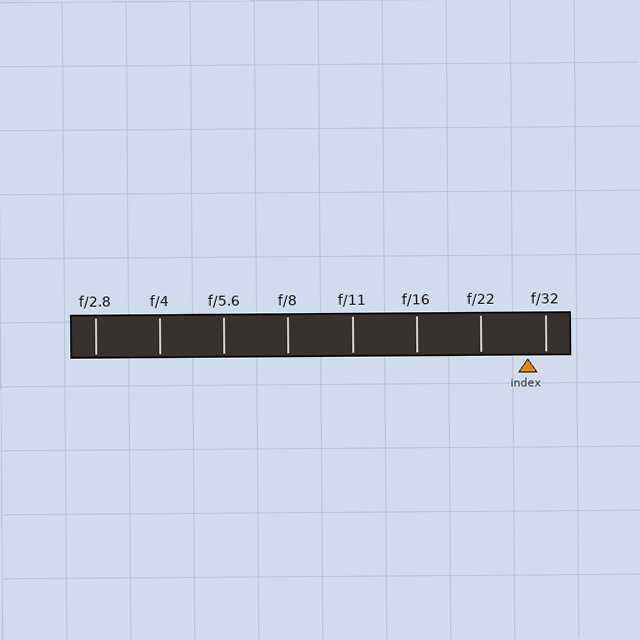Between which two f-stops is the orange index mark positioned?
The index mark is between f/22 and f/32.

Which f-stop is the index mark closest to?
The index mark is closest to f/32.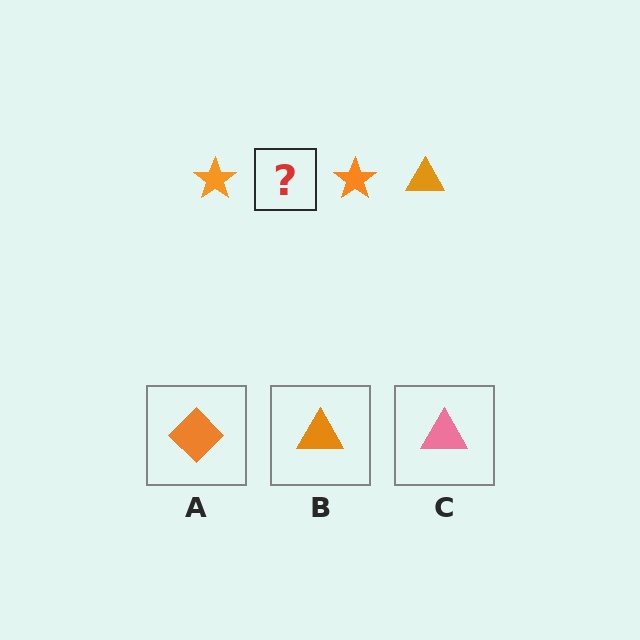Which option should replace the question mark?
Option B.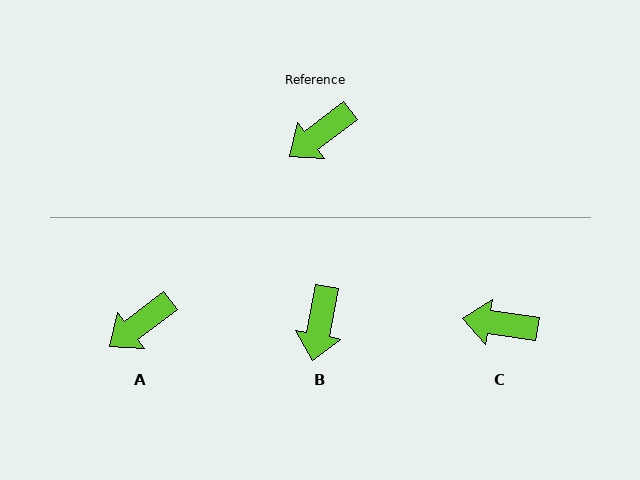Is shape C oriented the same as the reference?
No, it is off by about 45 degrees.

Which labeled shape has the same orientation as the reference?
A.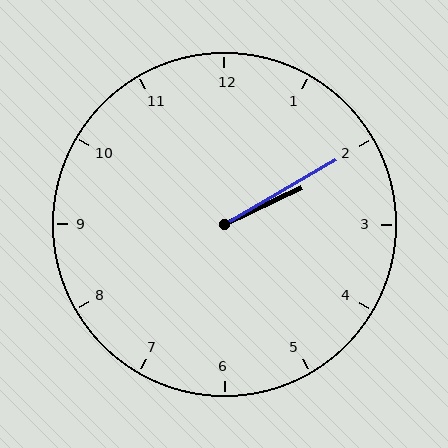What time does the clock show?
2:10.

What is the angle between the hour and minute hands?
Approximately 5 degrees.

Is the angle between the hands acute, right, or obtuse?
It is acute.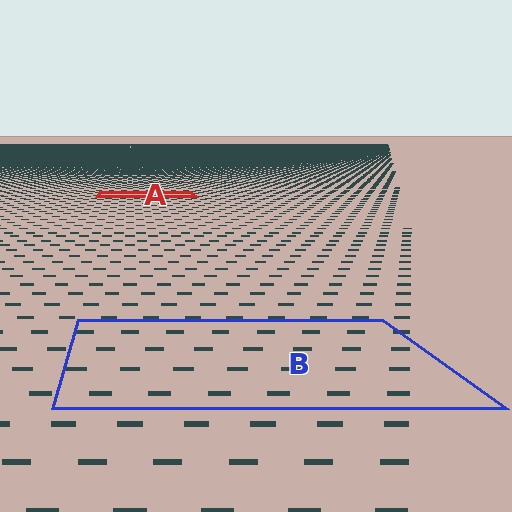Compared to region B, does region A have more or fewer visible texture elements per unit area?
Region A has more texture elements per unit area — they are packed more densely because it is farther away.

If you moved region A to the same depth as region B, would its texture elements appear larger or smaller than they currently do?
They would appear larger. At a closer depth, the same texture elements are projected at a bigger on-screen size.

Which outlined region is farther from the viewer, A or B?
Region A is farther from the viewer — the texture elements inside it appear smaller and more densely packed.